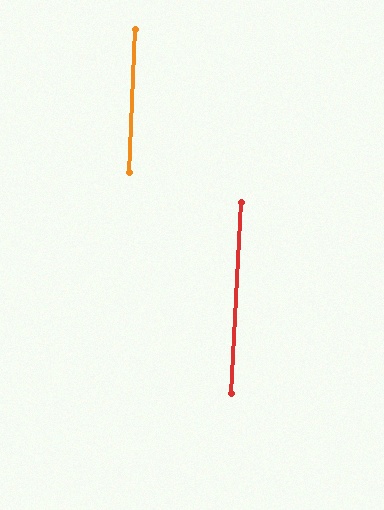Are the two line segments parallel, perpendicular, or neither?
Parallel — their directions differ by only 0.7°.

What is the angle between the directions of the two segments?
Approximately 1 degree.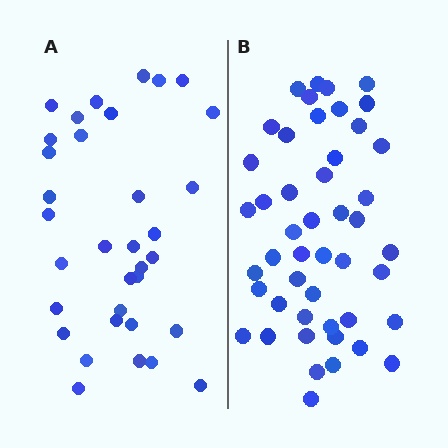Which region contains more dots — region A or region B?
Region B (the right region) has more dots.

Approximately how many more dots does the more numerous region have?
Region B has approximately 15 more dots than region A.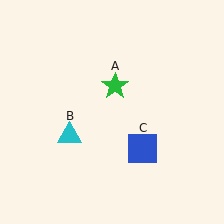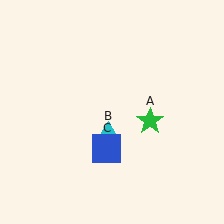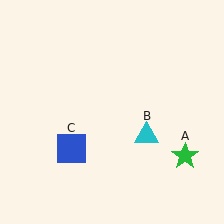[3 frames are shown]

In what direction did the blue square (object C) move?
The blue square (object C) moved left.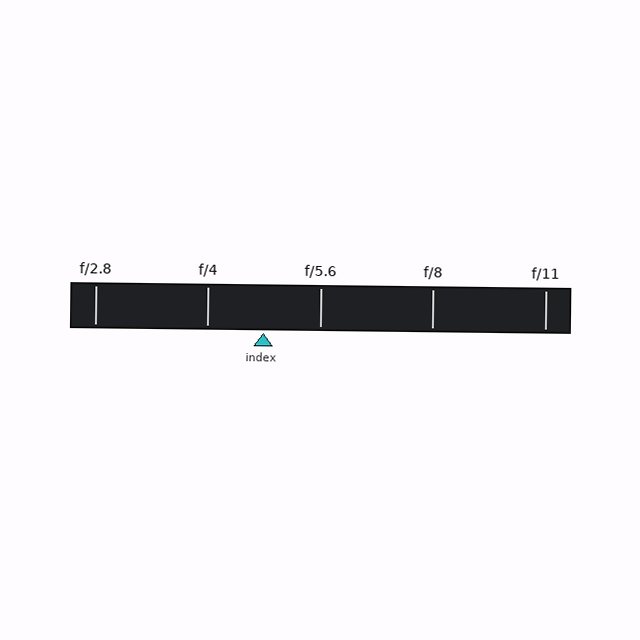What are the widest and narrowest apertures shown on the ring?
The widest aperture shown is f/2.8 and the narrowest is f/11.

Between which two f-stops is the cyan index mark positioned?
The index mark is between f/4 and f/5.6.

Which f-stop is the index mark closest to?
The index mark is closest to f/5.6.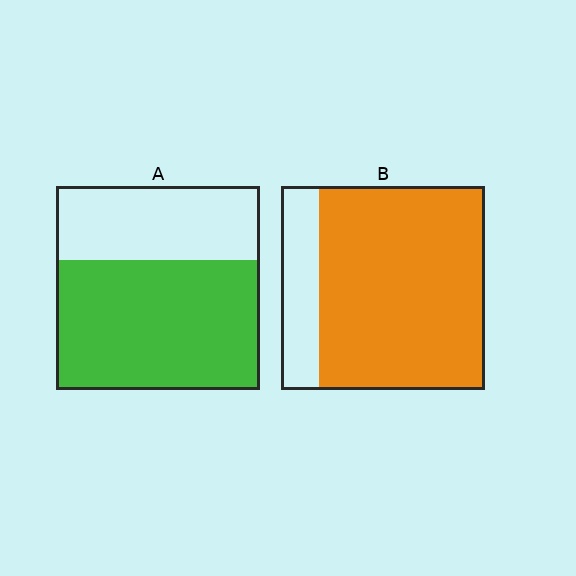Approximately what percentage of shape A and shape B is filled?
A is approximately 65% and B is approximately 80%.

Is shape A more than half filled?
Yes.